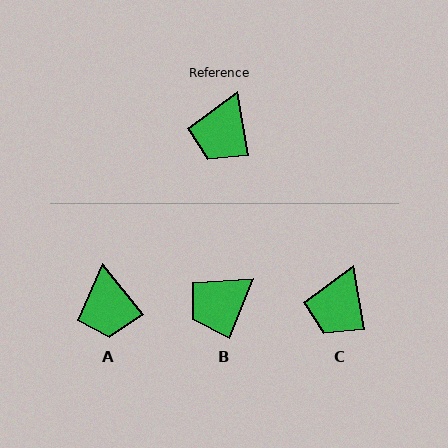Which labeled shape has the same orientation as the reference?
C.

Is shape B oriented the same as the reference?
No, it is off by about 33 degrees.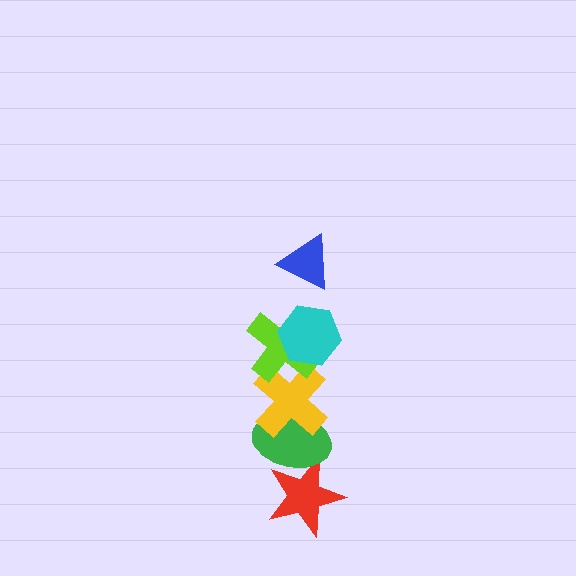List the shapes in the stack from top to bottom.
From top to bottom: the blue triangle, the cyan hexagon, the lime cross, the yellow cross, the green ellipse, the red star.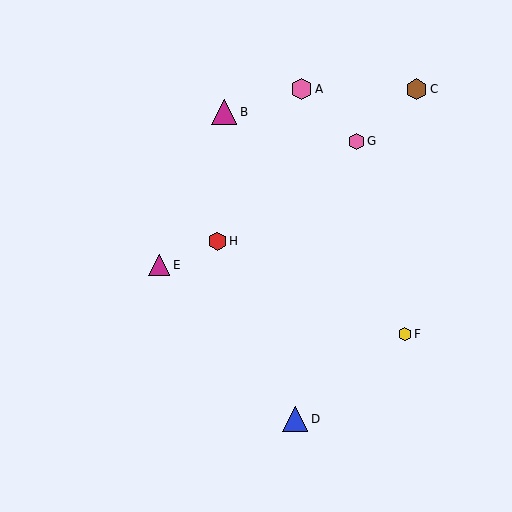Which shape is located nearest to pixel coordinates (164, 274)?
The magenta triangle (labeled E) at (159, 265) is nearest to that location.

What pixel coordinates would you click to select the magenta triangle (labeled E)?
Click at (159, 265) to select the magenta triangle E.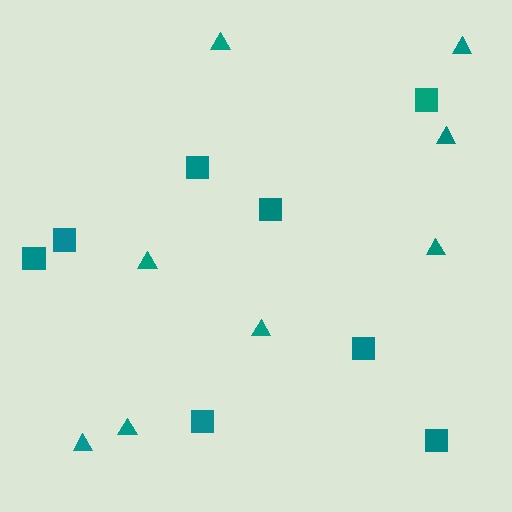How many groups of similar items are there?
There are 2 groups: one group of squares (8) and one group of triangles (8).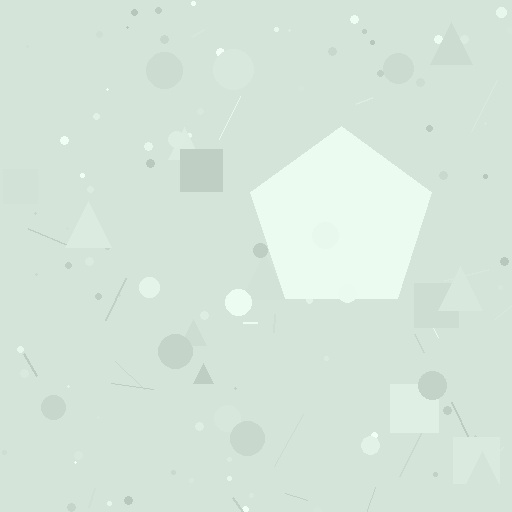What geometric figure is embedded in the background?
A pentagon is embedded in the background.